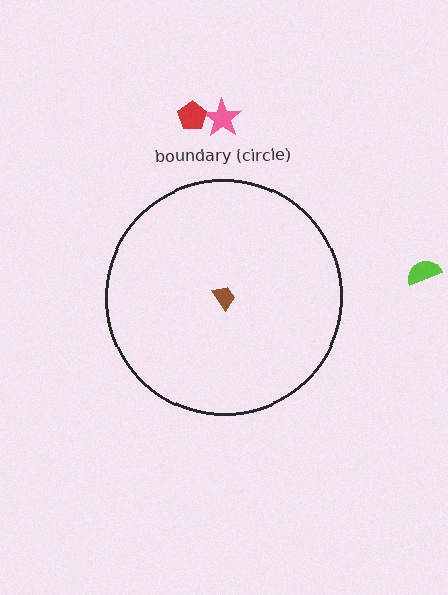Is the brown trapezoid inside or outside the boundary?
Inside.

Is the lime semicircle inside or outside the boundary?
Outside.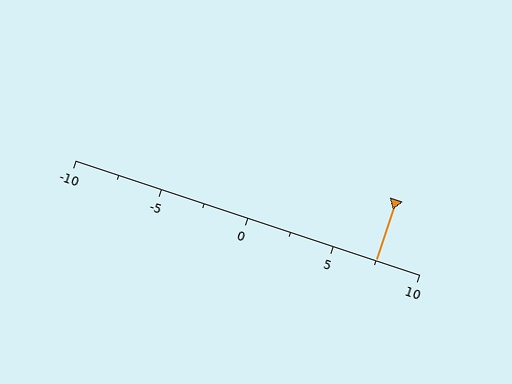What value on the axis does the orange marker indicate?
The marker indicates approximately 7.5.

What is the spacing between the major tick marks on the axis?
The major ticks are spaced 5 apart.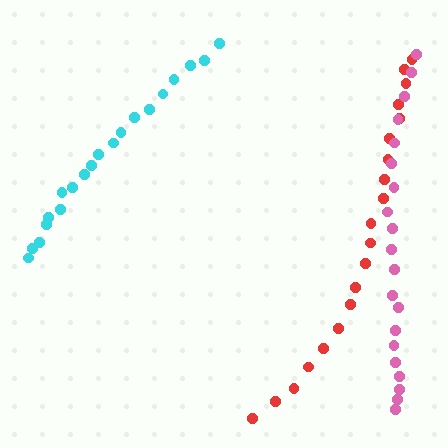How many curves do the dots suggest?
There are 3 distinct paths.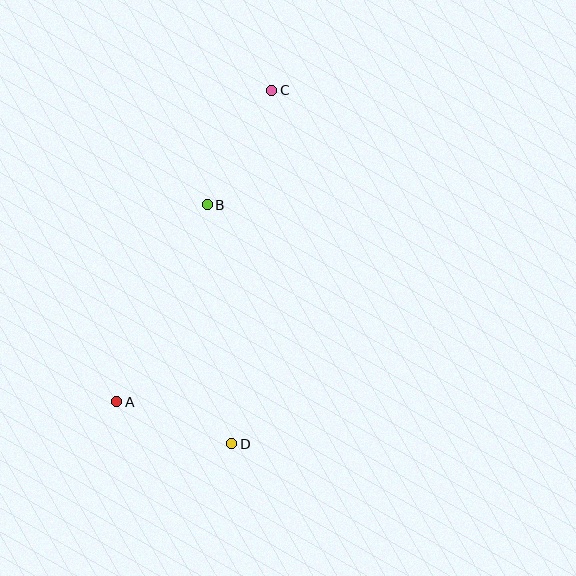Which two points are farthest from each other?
Points C and D are farthest from each other.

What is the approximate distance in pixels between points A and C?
The distance between A and C is approximately 348 pixels.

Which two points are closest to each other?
Points A and D are closest to each other.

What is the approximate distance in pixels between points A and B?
The distance between A and B is approximately 217 pixels.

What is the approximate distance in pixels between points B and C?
The distance between B and C is approximately 132 pixels.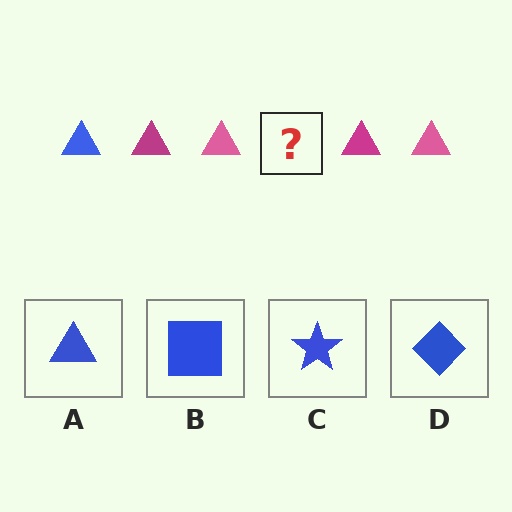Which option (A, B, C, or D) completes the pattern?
A.